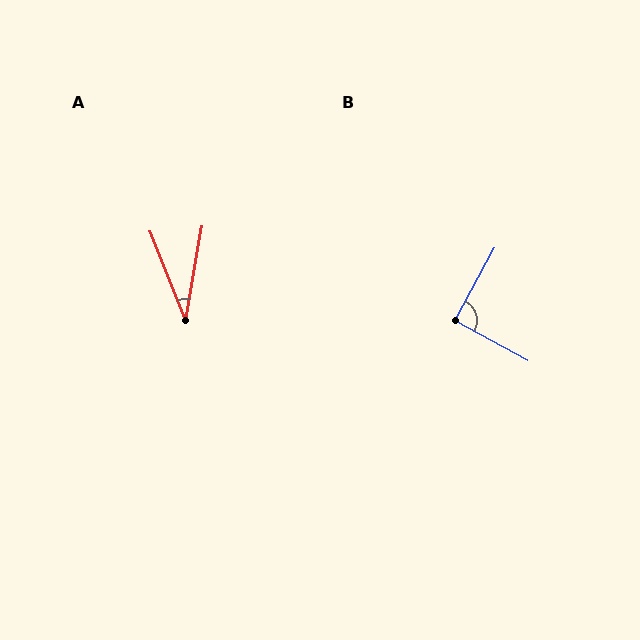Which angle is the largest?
B, at approximately 90 degrees.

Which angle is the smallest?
A, at approximately 32 degrees.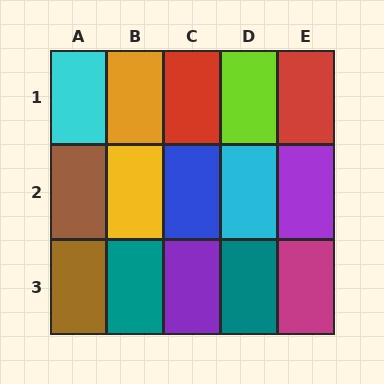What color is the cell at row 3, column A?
Brown.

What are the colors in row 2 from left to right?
Brown, yellow, blue, cyan, purple.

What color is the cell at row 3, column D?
Teal.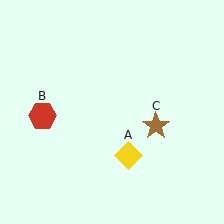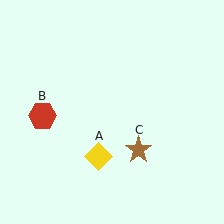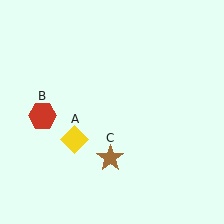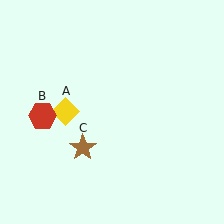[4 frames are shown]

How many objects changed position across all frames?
2 objects changed position: yellow diamond (object A), brown star (object C).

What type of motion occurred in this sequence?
The yellow diamond (object A), brown star (object C) rotated clockwise around the center of the scene.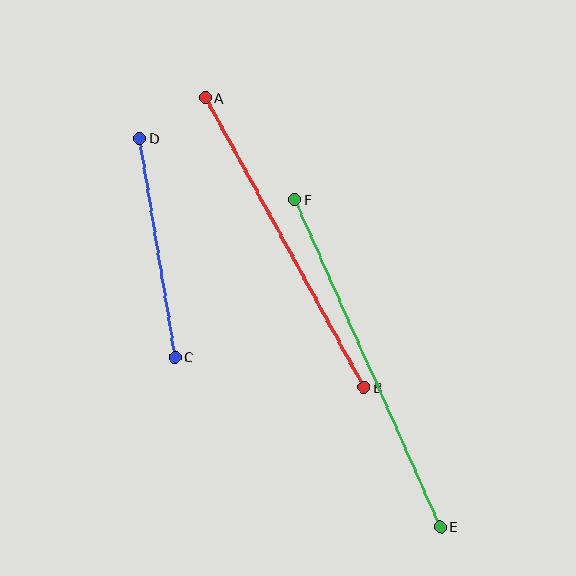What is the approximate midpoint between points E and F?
The midpoint is at approximately (367, 363) pixels.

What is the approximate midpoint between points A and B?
The midpoint is at approximately (285, 242) pixels.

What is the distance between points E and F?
The distance is approximately 358 pixels.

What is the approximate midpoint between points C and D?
The midpoint is at approximately (157, 248) pixels.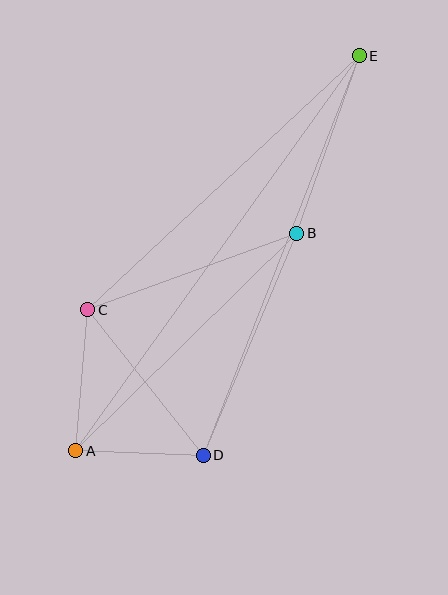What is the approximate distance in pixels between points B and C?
The distance between B and C is approximately 223 pixels.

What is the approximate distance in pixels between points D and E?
The distance between D and E is approximately 429 pixels.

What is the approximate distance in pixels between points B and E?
The distance between B and E is approximately 188 pixels.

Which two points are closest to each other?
Points A and D are closest to each other.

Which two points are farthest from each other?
Points A and E are farthest from each other.